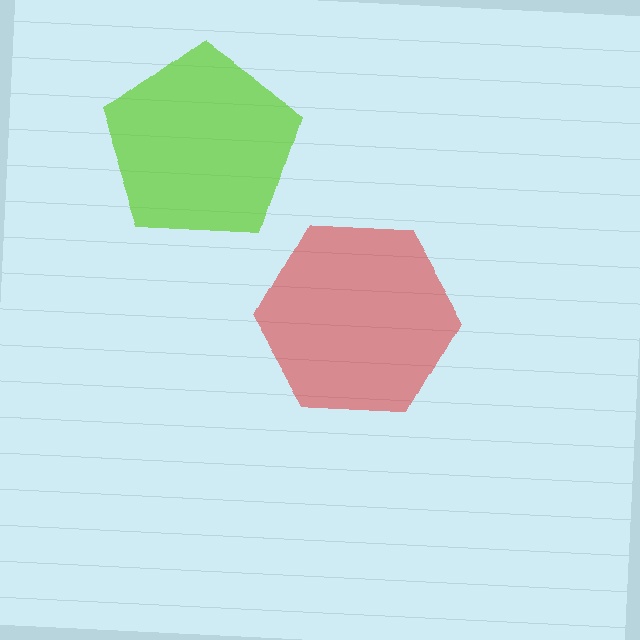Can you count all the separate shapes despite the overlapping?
Yes, there are 2 separate shapes.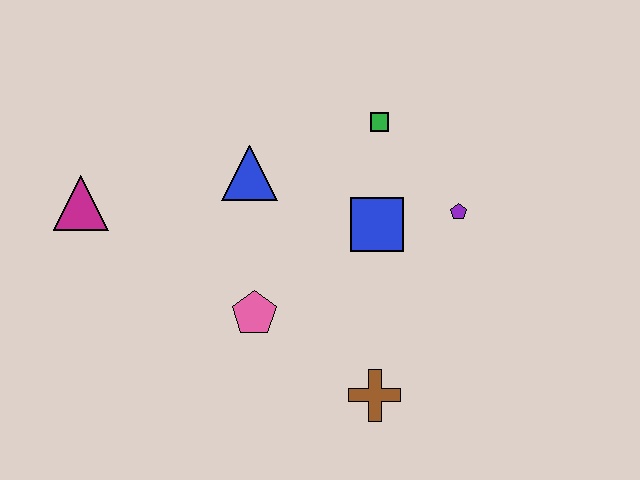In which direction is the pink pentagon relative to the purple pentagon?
The pink pentagon is to the left of the purple pentagon.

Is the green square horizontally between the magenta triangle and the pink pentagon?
No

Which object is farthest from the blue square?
The magenta triangle is farthest from the blue square.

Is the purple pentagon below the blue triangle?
Yes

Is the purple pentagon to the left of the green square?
No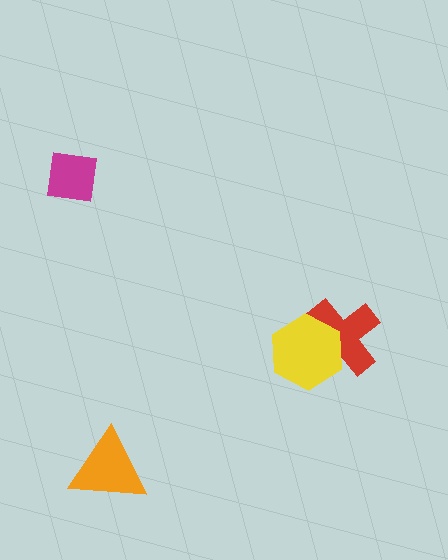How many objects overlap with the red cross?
1 object overlaps with the red cross.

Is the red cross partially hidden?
Yes, it is partially covered by another shape.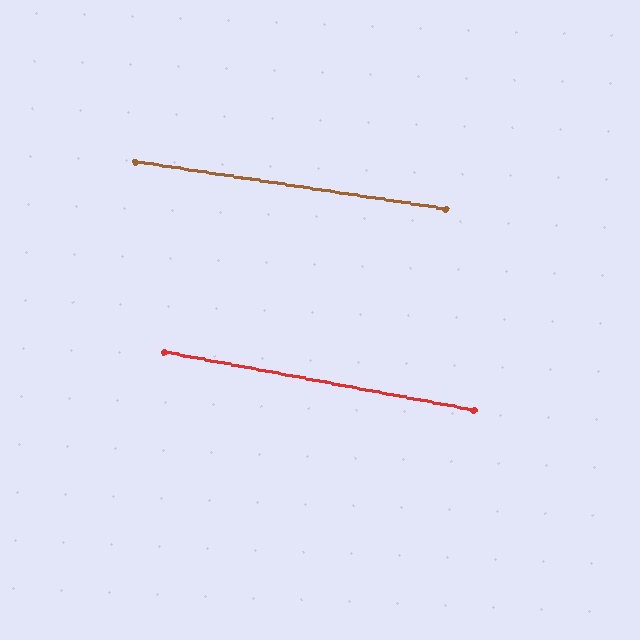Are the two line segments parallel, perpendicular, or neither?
Parallel — their directions differ by only 2.0°.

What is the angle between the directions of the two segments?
Approximately 2 degrees.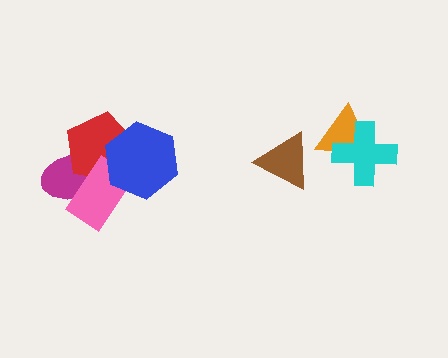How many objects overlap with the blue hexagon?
2 objects overlap with the blue hexagon.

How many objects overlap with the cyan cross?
1 object overlaps with the cyan cross.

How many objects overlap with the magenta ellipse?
2 objects overlap with the magenta ellipse.